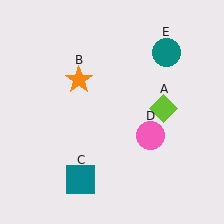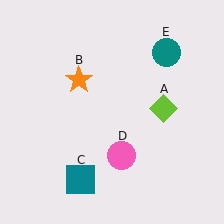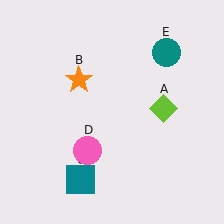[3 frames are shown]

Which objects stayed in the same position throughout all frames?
Lime diamond (object A) and orange star (object B) and teal square (object C) and teal circle (object E) remained stationary.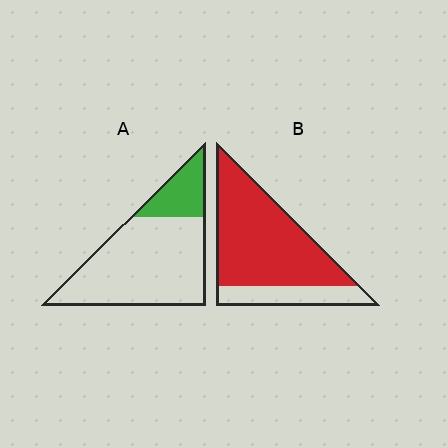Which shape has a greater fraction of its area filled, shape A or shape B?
Shape B.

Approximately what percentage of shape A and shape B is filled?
A is approximately 20% and B is approximately 75%.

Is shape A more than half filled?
No.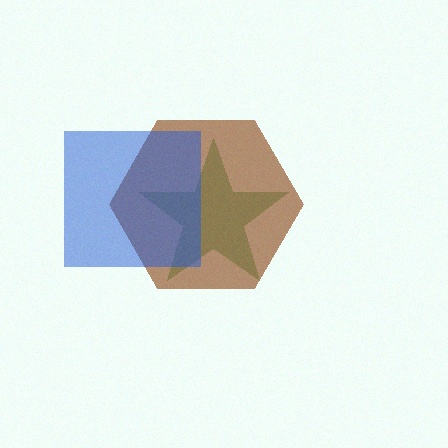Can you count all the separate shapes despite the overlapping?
Yes, there are 3 separate shapes.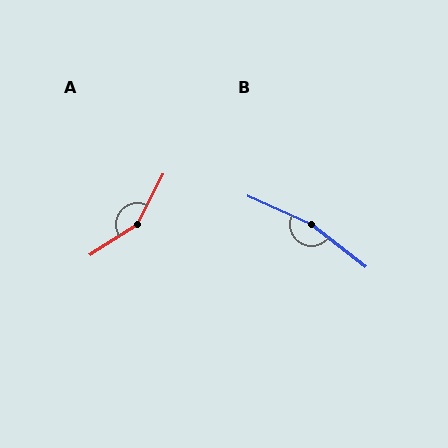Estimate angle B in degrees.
Approximately 166 degrees.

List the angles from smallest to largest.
A (149°), B (166°).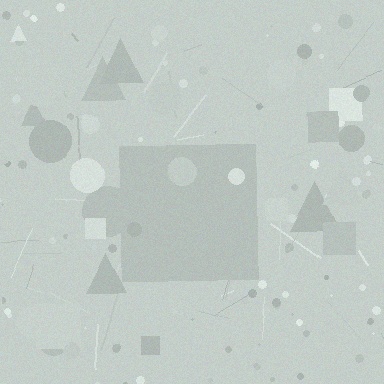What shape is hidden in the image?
A square is hidden in the image.